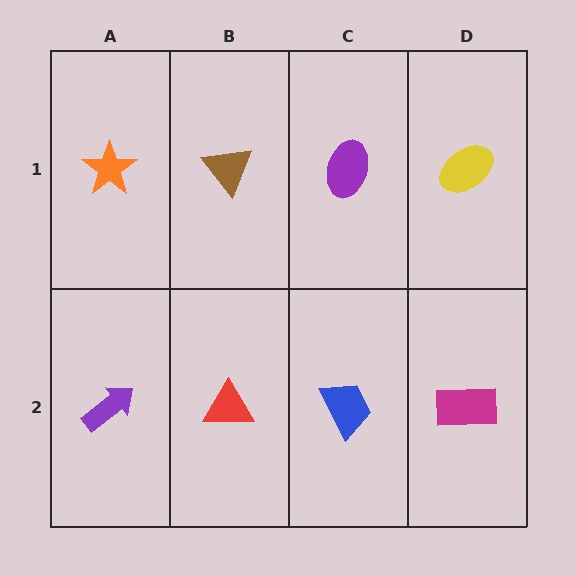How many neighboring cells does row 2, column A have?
2.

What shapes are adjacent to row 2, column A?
An orange star (row 1, column A), a red triangle (row 2, column B).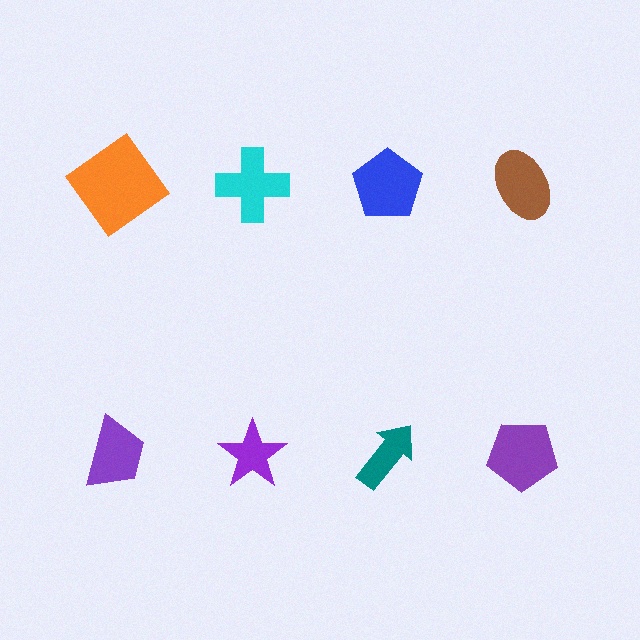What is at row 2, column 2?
A purple star.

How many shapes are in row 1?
4 shapes.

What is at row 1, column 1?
An orange diamond.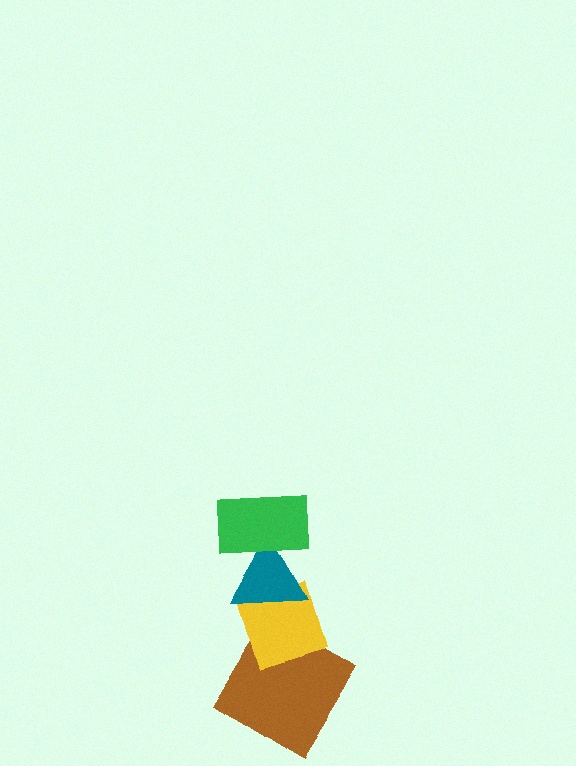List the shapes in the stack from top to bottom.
From top to bottom: the green rectangle, the teal triangle, the yellow diamond, the brown diamond.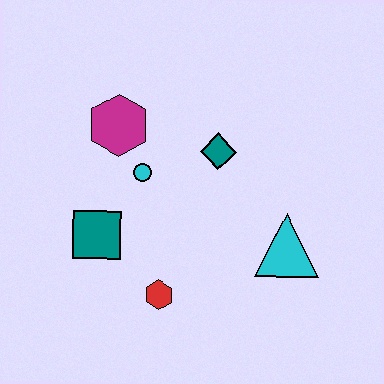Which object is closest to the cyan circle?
The magenta hexagon is closest to the cyan circle.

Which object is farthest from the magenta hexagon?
The cyan triangle is farthest from the magenta hexagon.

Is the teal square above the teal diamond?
No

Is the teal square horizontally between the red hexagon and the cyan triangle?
No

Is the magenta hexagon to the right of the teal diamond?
No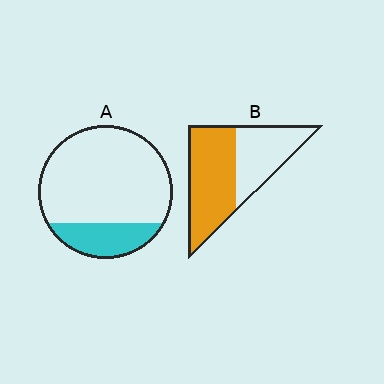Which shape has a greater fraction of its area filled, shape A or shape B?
Shape B.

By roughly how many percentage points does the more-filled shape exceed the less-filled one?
By roughly 35 percentage points (B over A).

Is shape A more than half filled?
No.